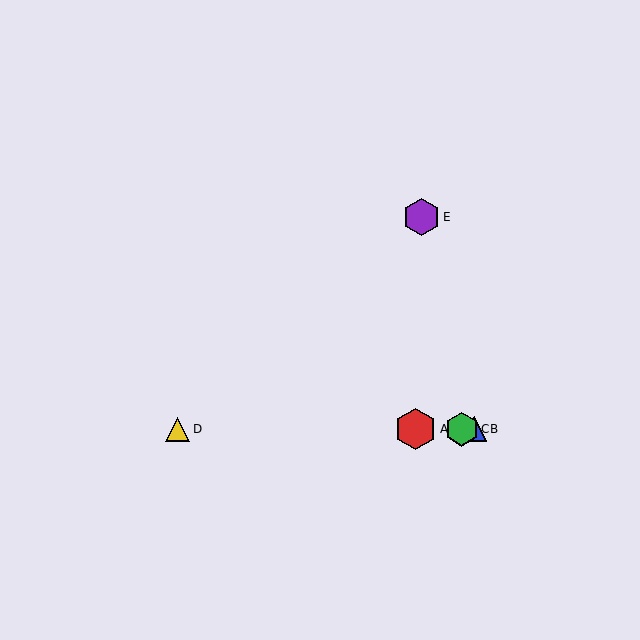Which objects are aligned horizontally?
Objects A, B, C, D are aligned horizontally.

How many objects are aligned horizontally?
4 objects (A, B, C, D) are aligned horizontally.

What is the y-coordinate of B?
Object B is at y≈429.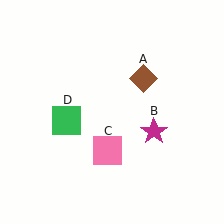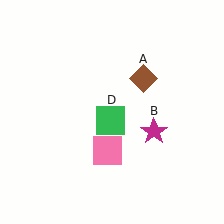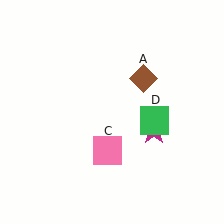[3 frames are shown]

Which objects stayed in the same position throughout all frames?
Brown diamond (object A) and magenta star (object B) and pink square (object C) remained stationary.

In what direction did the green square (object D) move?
The green square (object D) moved right.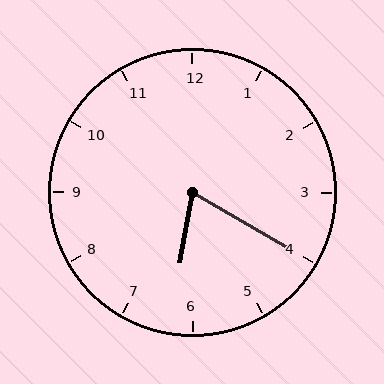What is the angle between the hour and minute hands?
Approximately 70 degrees.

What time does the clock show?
6:20.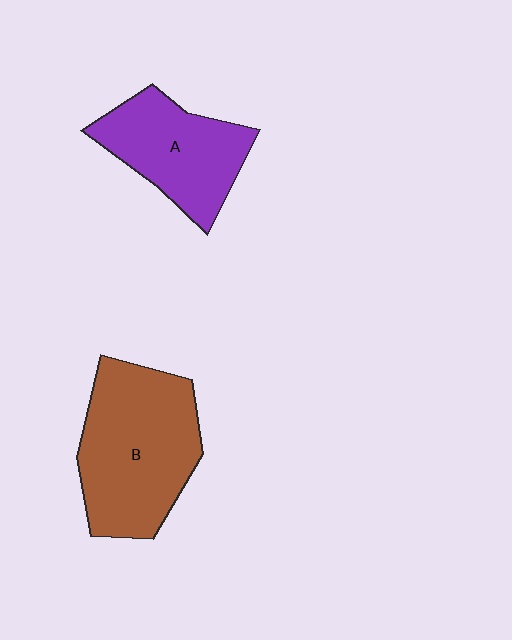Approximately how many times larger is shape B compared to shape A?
Approximately 1.4 times.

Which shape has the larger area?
Shape B (brown).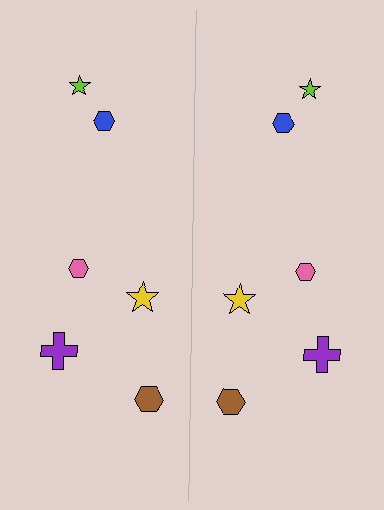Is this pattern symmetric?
Yes, this pattern has bilateral (reflection) symmetry.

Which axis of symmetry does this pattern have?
The pattern has a vertical axis of symmetry running through the center of the image.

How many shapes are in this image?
There are 12 shapes in this image.